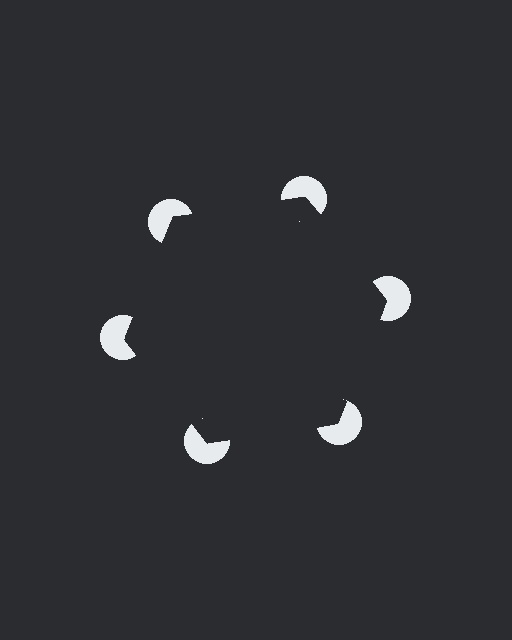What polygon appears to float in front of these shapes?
An illusory hexagon — its edges are inferred from the aligned wedge cuts in the pac-man discs, not physically drawn.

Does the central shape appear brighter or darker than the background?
It typically appears slightly darker than the background, even though no actual brightness change is drawn.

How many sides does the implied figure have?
6 sides.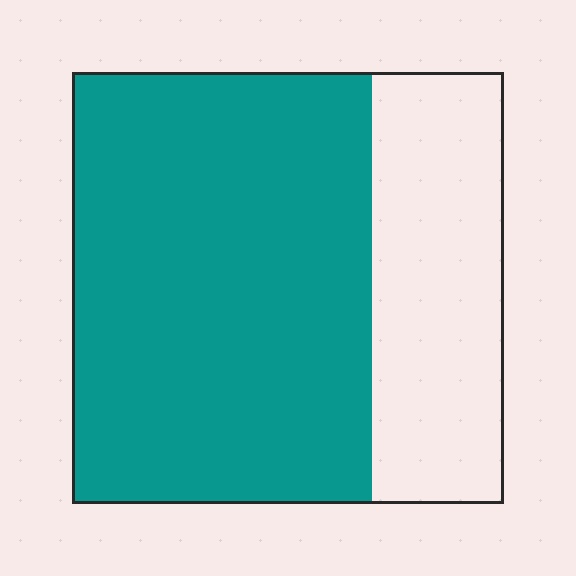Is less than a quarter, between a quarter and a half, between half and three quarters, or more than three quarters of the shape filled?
Between half and three quarters.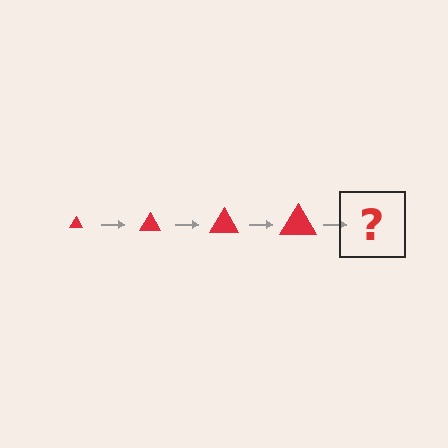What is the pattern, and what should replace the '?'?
The pattern is that the triangle gets progressively larger each step. The '?' should be a red triangle, larger than the previous one.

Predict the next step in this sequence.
The next step is a red triangle, larger than the previous one.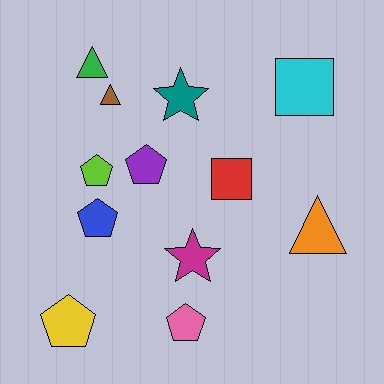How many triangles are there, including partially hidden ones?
There are 3 triangles.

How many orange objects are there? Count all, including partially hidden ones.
There is 1 orange object.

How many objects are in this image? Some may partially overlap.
There are 12 objects.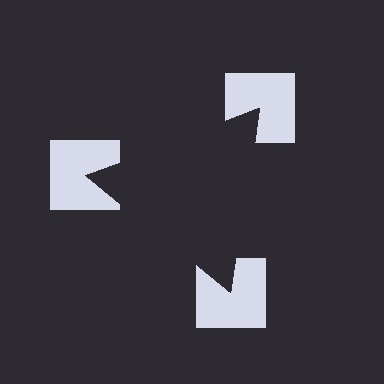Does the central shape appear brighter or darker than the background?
It typically appears slightly darker than the background, even though no actual brightness change is drawn.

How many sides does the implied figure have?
3 sides.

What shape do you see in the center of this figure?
An illusory triangle — its edges are inferred from the aligned wedge cuts in the notched squares, not physically drawn.